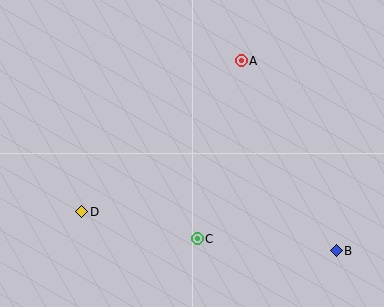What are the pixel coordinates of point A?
Point A is at (241, 61).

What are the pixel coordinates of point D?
Point D is at (82, 212).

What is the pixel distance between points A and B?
The distance between A and B is 212 pixels.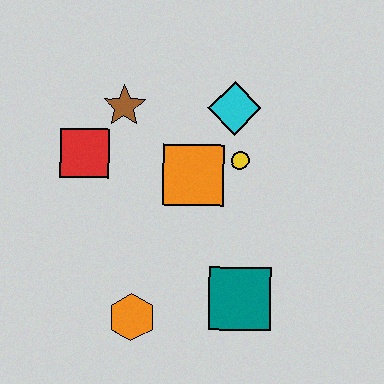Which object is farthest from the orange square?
The orange hexagon is farthest from the orange square.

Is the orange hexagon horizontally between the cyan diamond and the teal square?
No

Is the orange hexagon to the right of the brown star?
Yes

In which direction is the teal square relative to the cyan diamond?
The teal square is below the cyan diamond.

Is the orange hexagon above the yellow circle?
No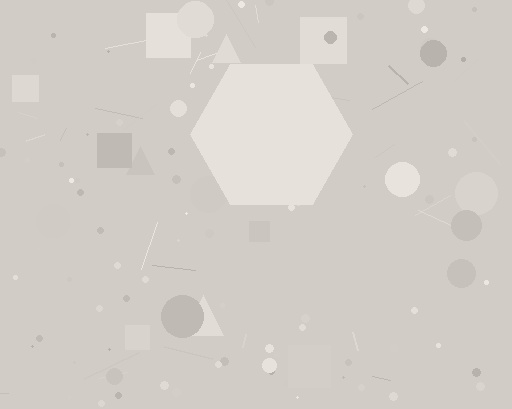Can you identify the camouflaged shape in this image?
The camouflaged shape is a hexagon.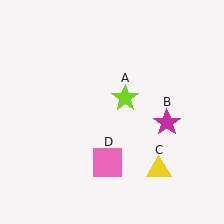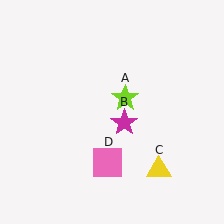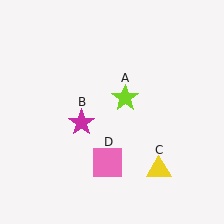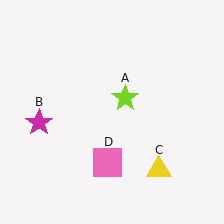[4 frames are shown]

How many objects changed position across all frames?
1 object changed position: magenta star (object B).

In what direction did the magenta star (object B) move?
The magenta star (object B) moved left.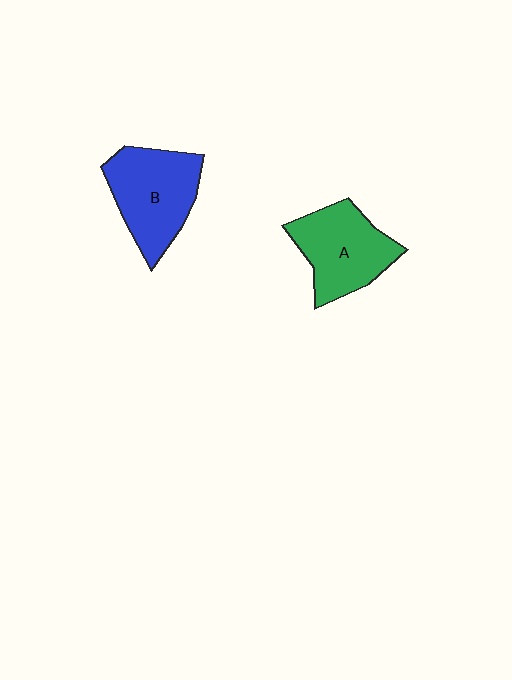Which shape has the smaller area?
Shape A (green).